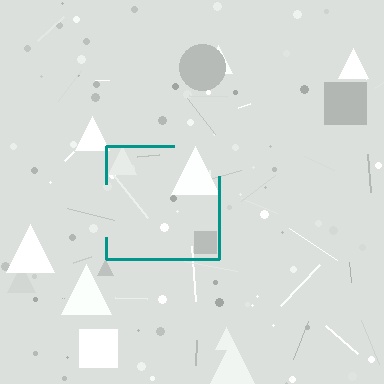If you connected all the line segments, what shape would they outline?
They would outline a square.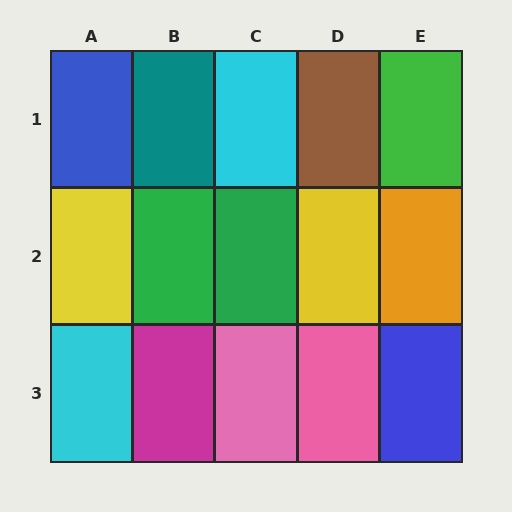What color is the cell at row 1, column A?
Blue.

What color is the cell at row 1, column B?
Teal.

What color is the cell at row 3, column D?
Pink.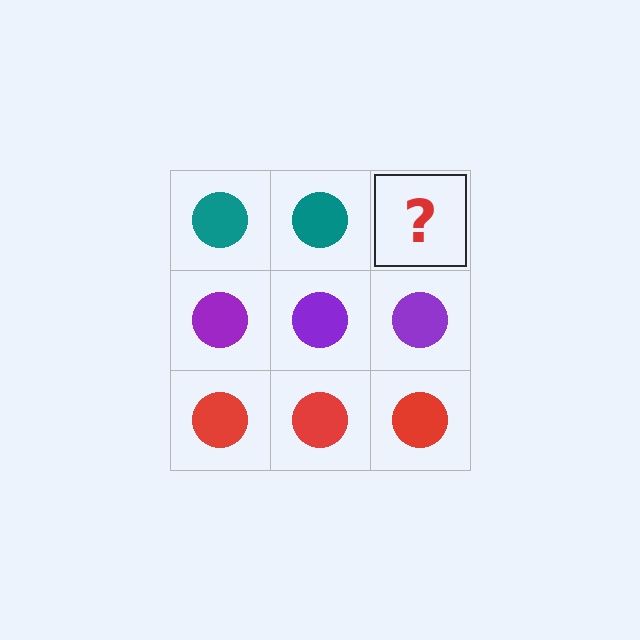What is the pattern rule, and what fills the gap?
The rule is that each row has a consistent color. The gap should be filled with a teal circle.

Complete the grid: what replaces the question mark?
The question mark should be replaced with a teal circle.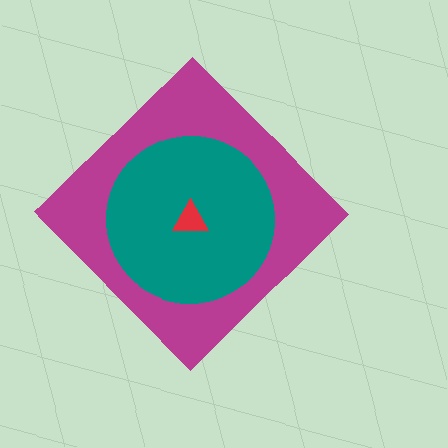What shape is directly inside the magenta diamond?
The teal circle.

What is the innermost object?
The red triangle.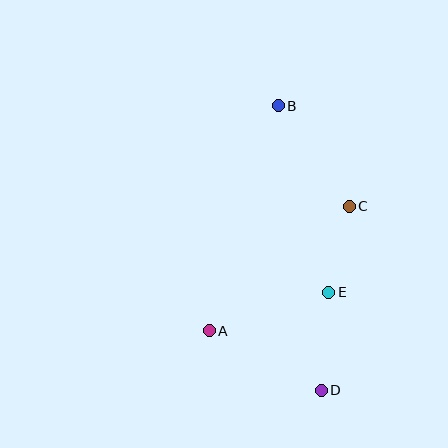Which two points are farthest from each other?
Points B and D are farthest from each other.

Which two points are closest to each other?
Points C and E are closest to each other.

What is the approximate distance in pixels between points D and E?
The distance between D and E is approximately 98 pixels.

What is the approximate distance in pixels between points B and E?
The distance between B and E is approximately 193 pixels.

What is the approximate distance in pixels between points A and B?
The distance between A and B is approximately 236 pixels.